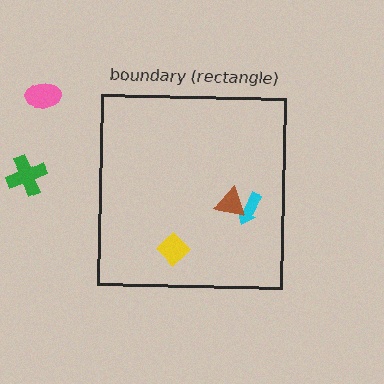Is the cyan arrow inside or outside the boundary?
Inside.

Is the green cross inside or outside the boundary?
Outside.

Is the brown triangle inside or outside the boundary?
Inside.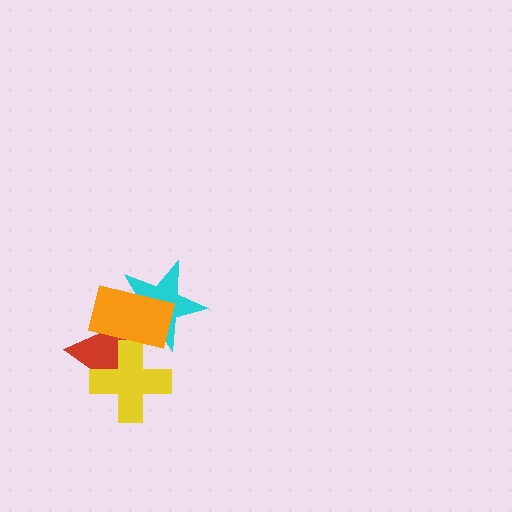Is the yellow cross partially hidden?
Yes, it is partially covered by another shape.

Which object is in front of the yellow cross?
The orange rectangle is in front of the yellow cross.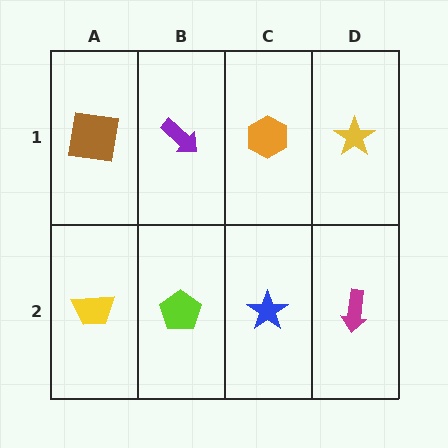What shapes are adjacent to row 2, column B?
A purple arrow (row 1, column B), a yellow trapezoid (row 2, column A), a blue star (row 2, column C).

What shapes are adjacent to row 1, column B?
A lime pentagon (row 2, column B), a brown square (row 1, column A), an orange hexagon (row 1, column C).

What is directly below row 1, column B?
A lime pentagon.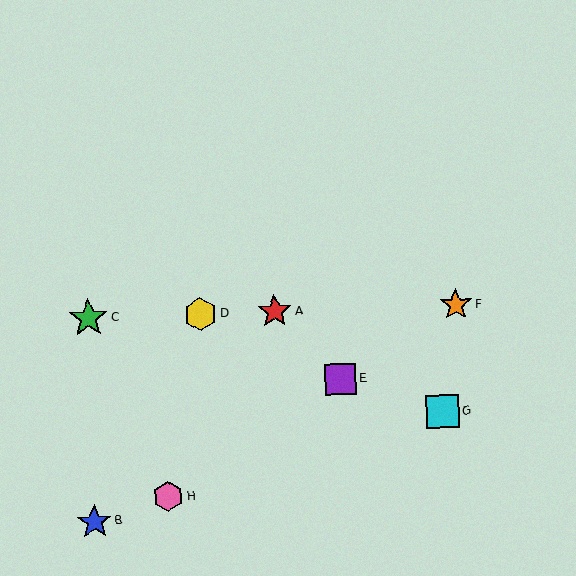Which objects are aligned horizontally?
Objects A, C, D, F are aligned horizontally.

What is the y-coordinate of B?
Object B is at y≈522.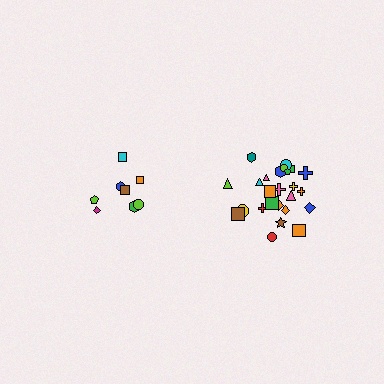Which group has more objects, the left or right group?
The right group.